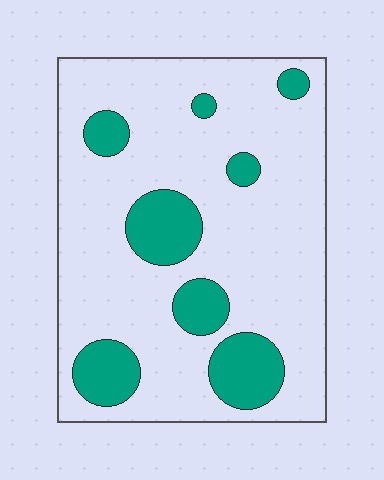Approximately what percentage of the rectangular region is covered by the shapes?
Approximately 20%.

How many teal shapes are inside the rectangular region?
8.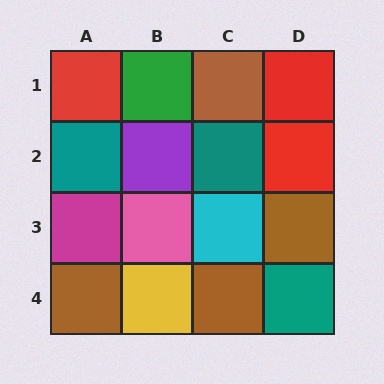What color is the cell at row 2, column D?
Red.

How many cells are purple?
1 cell is purple.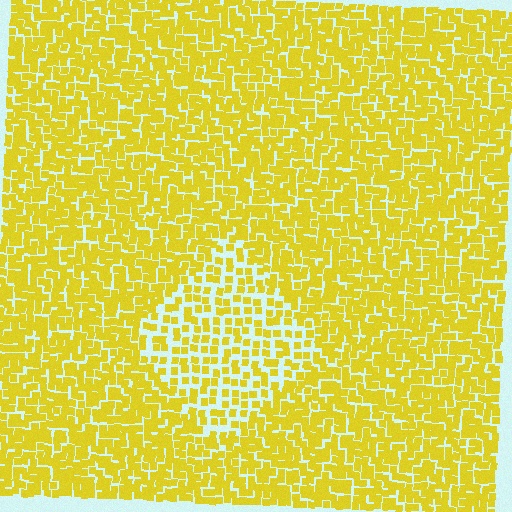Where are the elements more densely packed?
The elements are more densely packed outside the diamond boundary.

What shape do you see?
I see a diamond.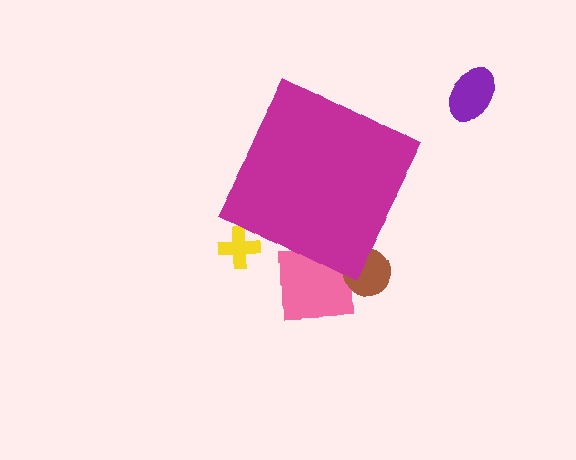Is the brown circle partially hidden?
Yes, the brown circle is partially hidden behind the magenta diamond.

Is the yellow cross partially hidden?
Yes, the yellow cross is partially hidden behind the magenta diamond.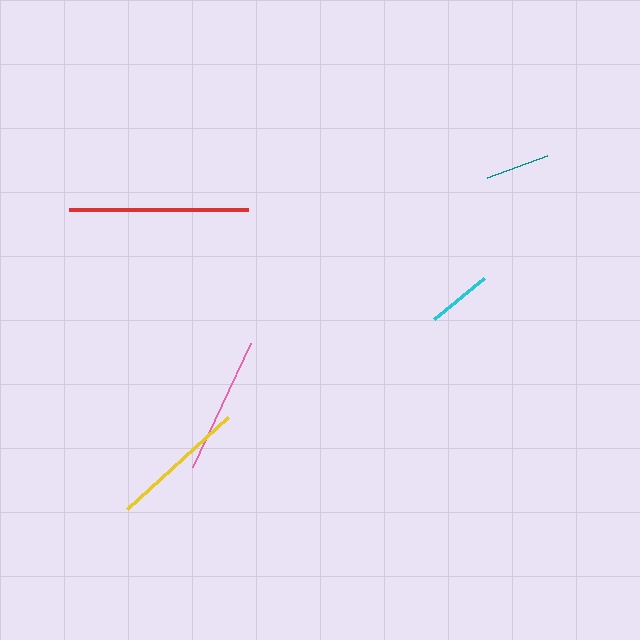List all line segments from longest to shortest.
From longest to shortest: red, pink, yellow, cyan, teal.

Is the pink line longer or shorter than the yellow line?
The pink line is longer than the yellow line.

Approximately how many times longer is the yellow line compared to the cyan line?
The yellow line is approximately 2.1 times the length of the cyan line.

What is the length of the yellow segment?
The yellow segment is approximately 136 pixels long.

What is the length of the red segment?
The red segment is approximately 179 pixels long.